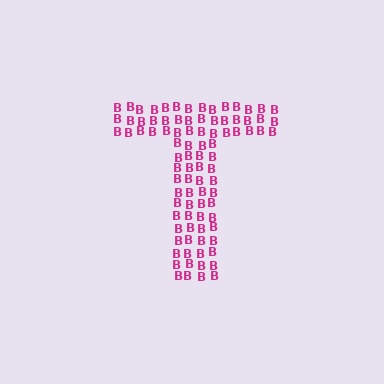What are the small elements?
The small elements are letter B's.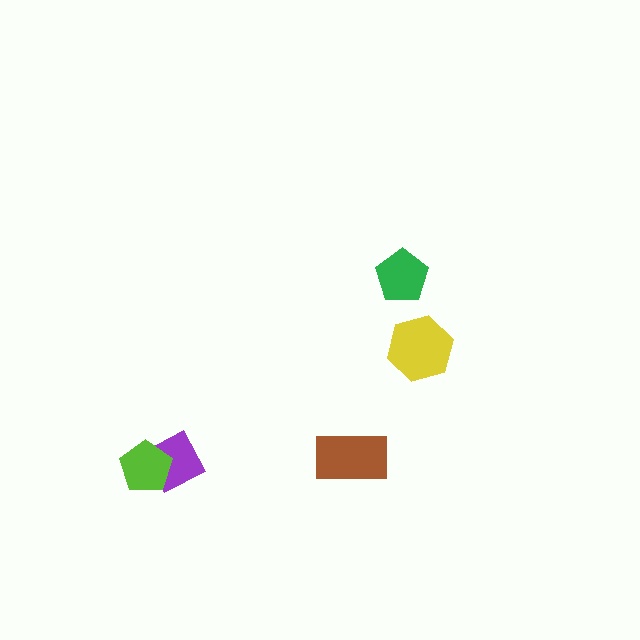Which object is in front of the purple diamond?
The lime pentagon is in front of the purple diamond.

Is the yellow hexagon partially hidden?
No, no other shape covers it.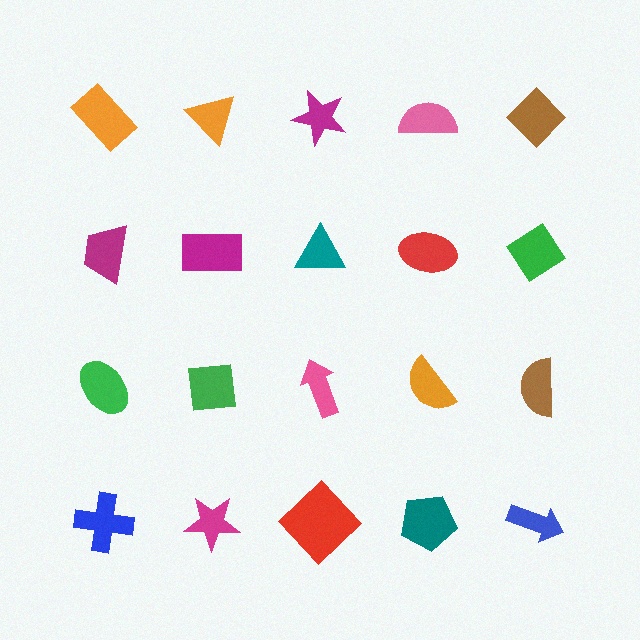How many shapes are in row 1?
5 shapes.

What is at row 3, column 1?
A green ellipse.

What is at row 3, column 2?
A green square.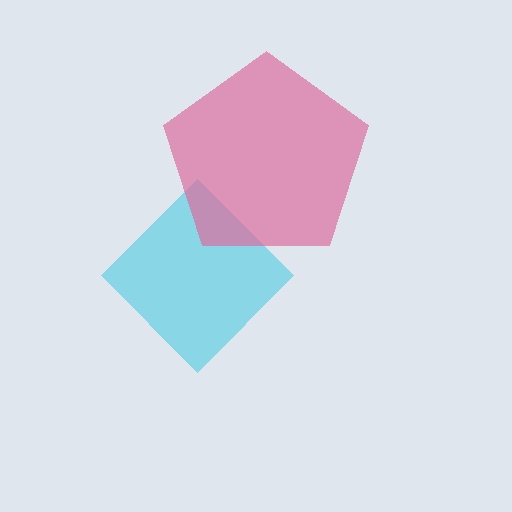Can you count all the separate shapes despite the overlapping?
Yes, there are 2 separate shapes.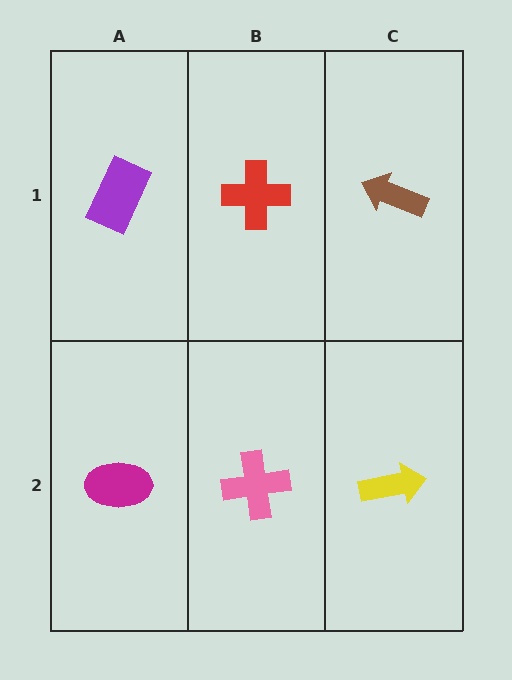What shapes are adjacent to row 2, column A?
A purple rectangle (row 1, column A), a pink cross (row 2, column B).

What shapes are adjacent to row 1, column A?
A magenta ellipse (row 2, column A), a red cross (row 1, column B).